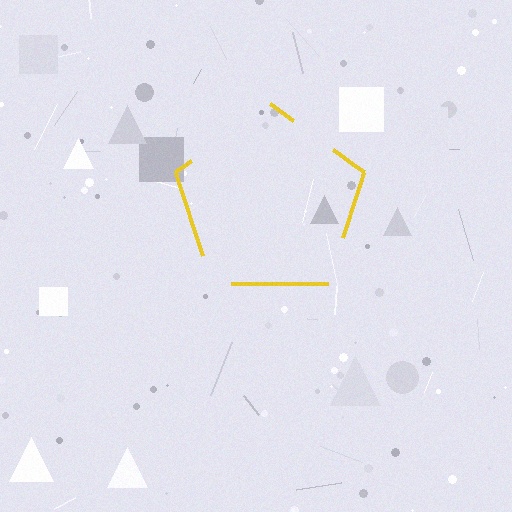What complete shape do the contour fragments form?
The contour fragments form a pentagon.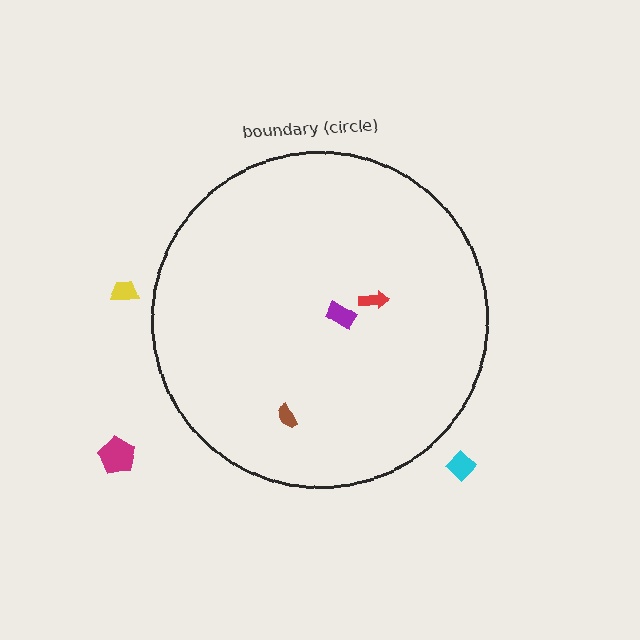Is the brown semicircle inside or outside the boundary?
Inside.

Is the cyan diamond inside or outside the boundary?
Outside.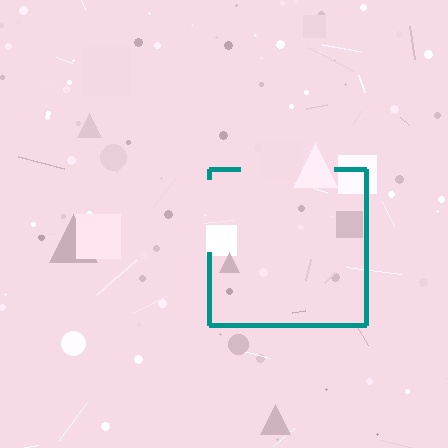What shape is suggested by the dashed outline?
The dashed outline suggests a square.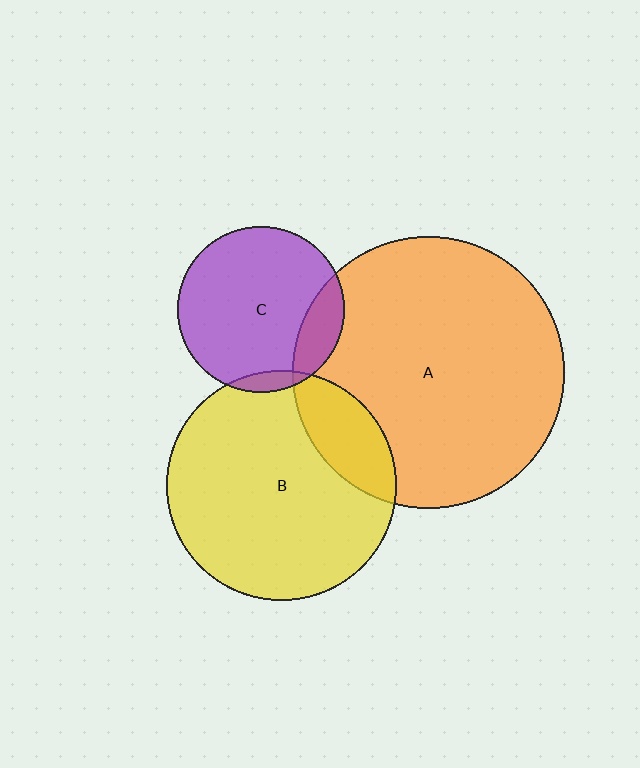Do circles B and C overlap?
Yes.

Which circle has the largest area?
Circle A (orange).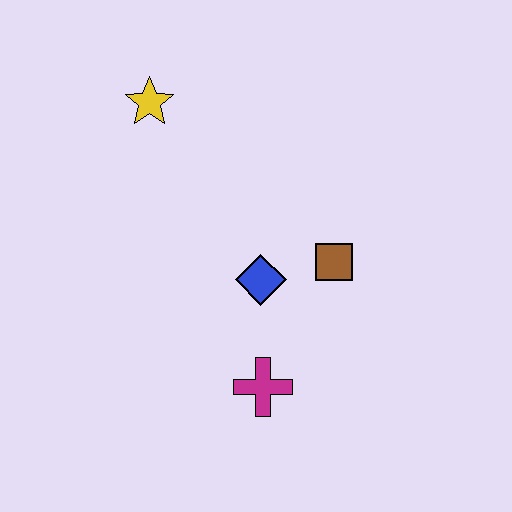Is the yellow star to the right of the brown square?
No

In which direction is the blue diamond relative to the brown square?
The blue diamond is to the left of the brown square.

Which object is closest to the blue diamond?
The brown square is closest to the blue diamond.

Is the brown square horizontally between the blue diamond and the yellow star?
No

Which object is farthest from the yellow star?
The magenta cross is farthest from the yellow star.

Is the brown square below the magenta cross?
No